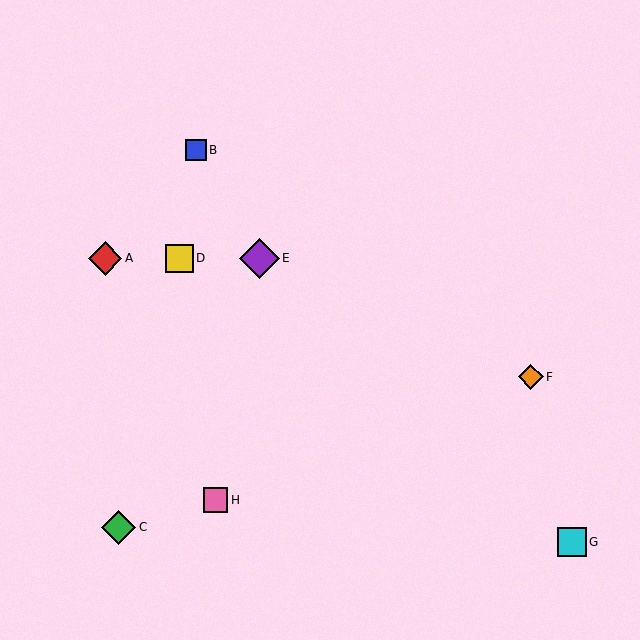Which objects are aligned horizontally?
Objects A, D, E are aligned horizontally.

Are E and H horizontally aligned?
No, E is at y≈259 and H is at y≈500.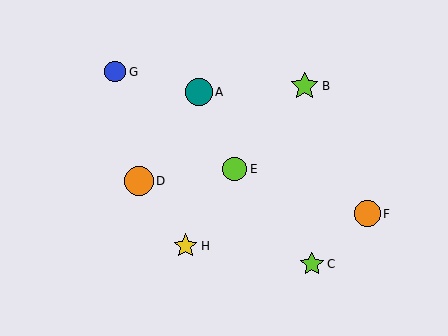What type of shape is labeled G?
Shape G is a blue circle.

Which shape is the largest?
The orange circle (labeled D) is the largest.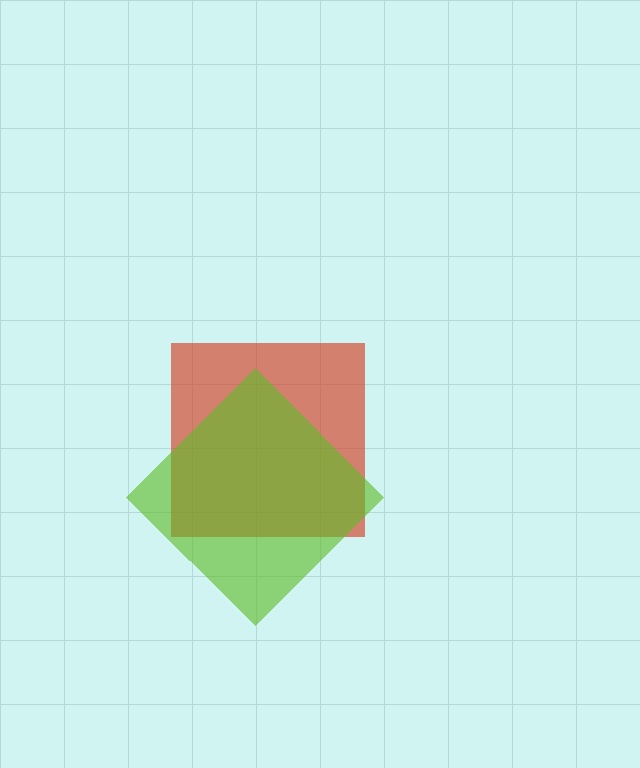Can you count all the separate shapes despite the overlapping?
Yes, there are 2 separate shapes.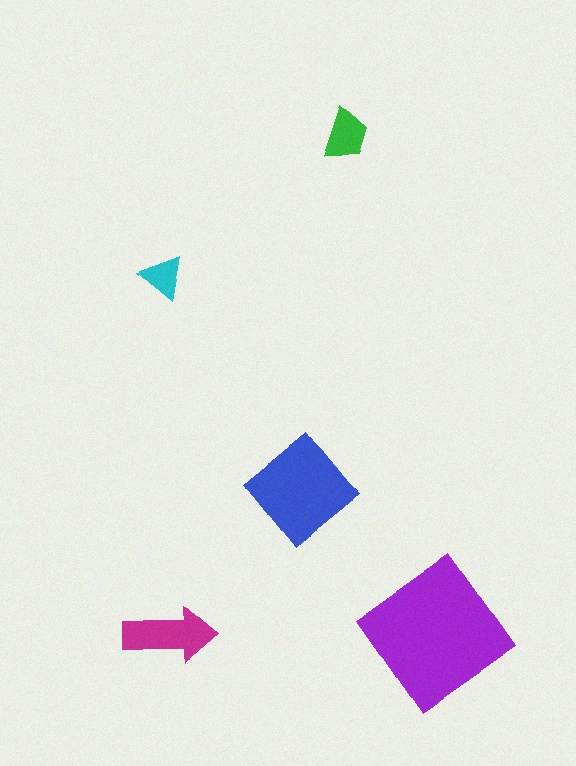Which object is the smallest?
The cyan triangle.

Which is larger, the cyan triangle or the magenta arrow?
The magenta arrow.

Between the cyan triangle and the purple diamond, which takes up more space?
The purple diamond.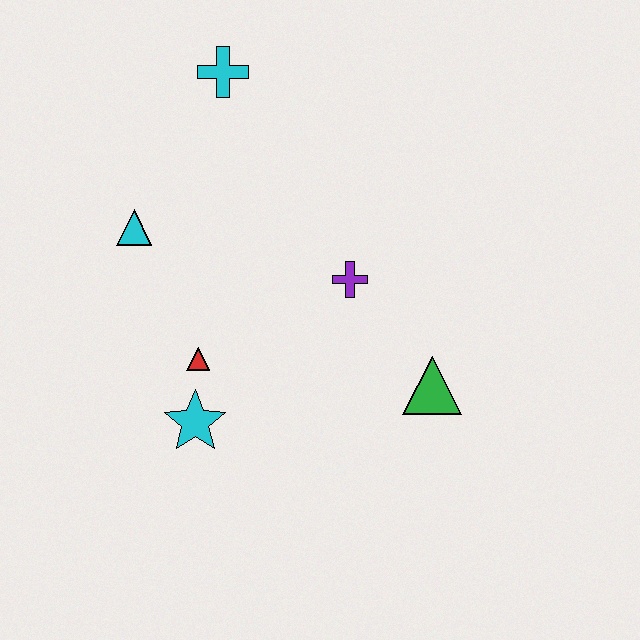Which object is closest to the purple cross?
The green triangle is closest to the purple cross.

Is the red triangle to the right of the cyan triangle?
Yes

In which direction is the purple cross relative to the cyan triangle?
The purple cross is to the right of the cyan triangle.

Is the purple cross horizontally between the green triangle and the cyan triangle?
Yes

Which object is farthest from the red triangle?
The cyan cross is farthest from the red triangle.